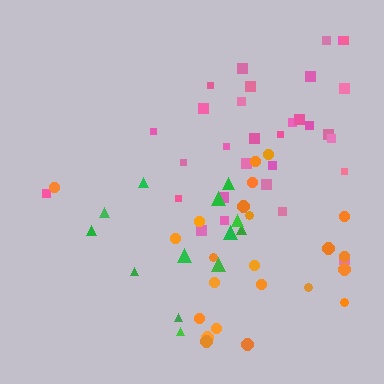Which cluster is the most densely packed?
Pink.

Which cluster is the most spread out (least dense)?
Green.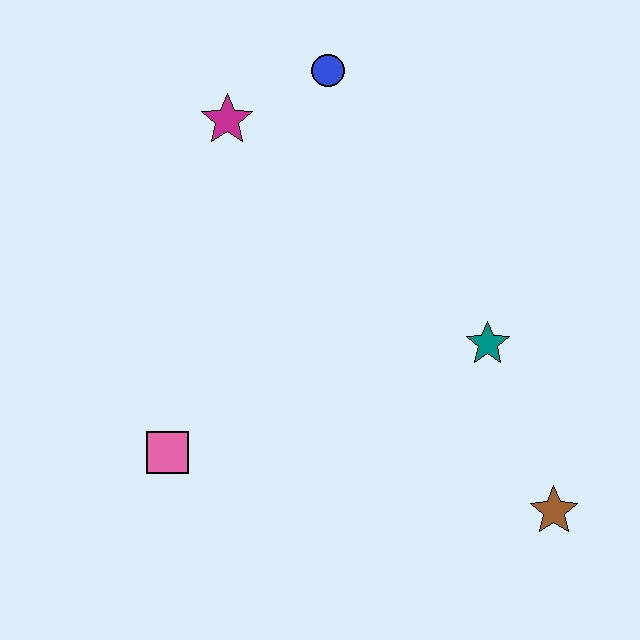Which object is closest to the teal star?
The brown star is closest to the teal star.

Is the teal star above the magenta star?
No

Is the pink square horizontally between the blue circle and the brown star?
No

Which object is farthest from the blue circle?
The brown star is farthest from the blue circle.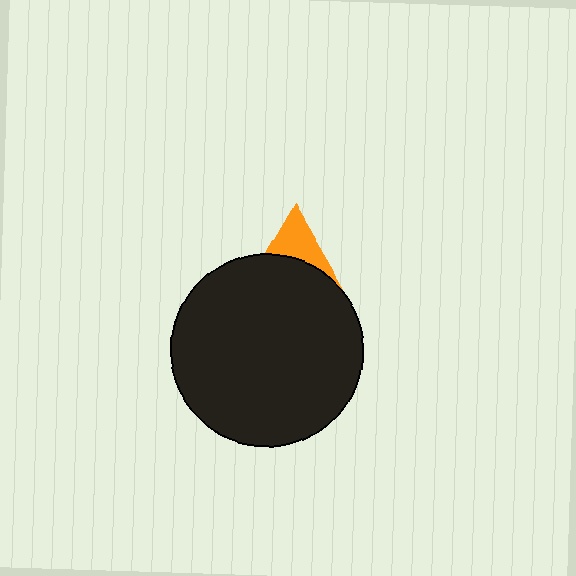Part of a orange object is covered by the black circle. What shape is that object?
It is a triangle.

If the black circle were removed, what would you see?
You would see the complete orange triangle.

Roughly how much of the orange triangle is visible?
A small part of it is visible (roughly 38%).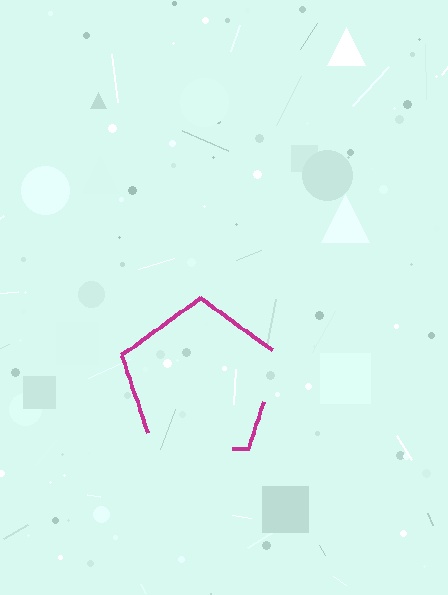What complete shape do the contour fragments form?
The contour fragments form a pentagon.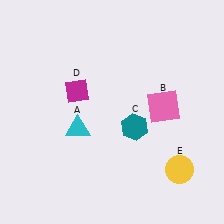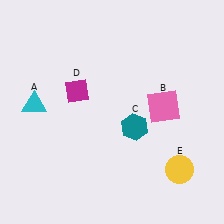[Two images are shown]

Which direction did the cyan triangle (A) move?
The cyan triangle (A) moved left.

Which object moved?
The cyan triangle (A) moved left.